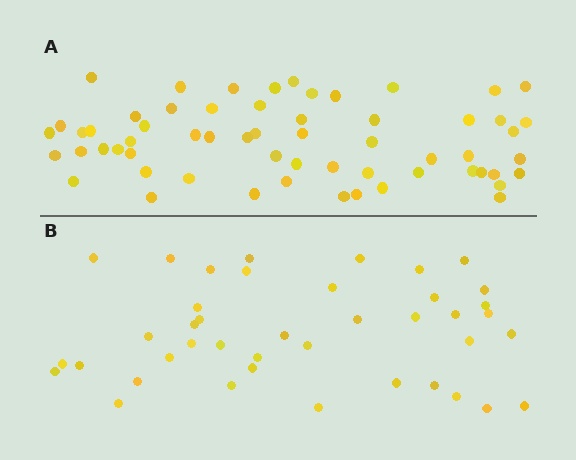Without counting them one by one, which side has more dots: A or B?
Region A (the top region) has more dots.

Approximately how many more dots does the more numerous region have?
Region A has approximately 20 more dots than region B.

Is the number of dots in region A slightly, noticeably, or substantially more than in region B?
Region A has substantially more. The ratio is roughly 1.5 to 1.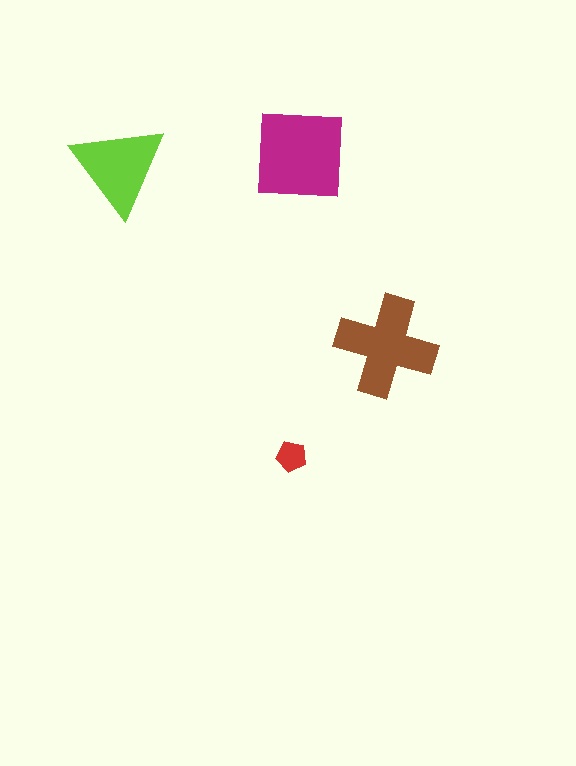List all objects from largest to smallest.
The magenta square, the brown cross, the lime triangle, the red pentagon.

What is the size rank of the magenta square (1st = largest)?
1st.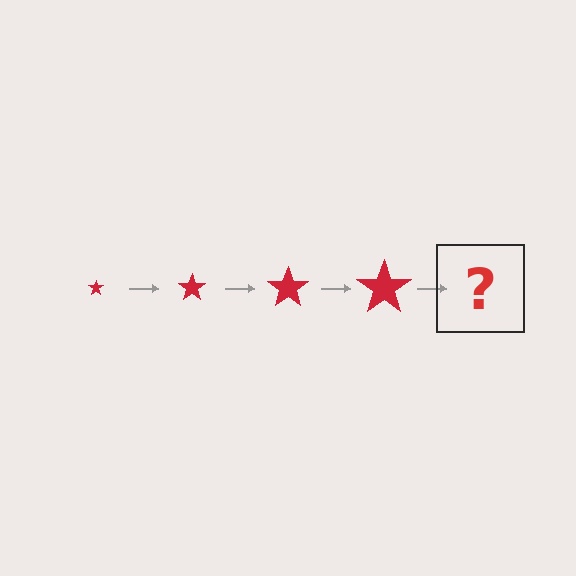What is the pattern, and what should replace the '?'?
The pattern is that the star gets progressively larger each step. The '?' should be a red star, larger than the previous one.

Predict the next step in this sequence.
The next step is a red star, larger than the previous one.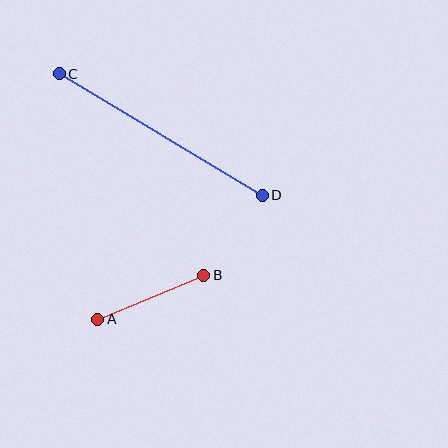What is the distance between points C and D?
The distance is approximately 236 pixels.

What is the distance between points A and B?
The distance is approximately 114 pixels.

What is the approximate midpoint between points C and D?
The midpoint is at approximately (161, 134) pixels.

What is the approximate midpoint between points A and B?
The midpoint is at approximately (151, 297) pixels.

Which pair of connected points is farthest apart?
Points C and D are farthest apart.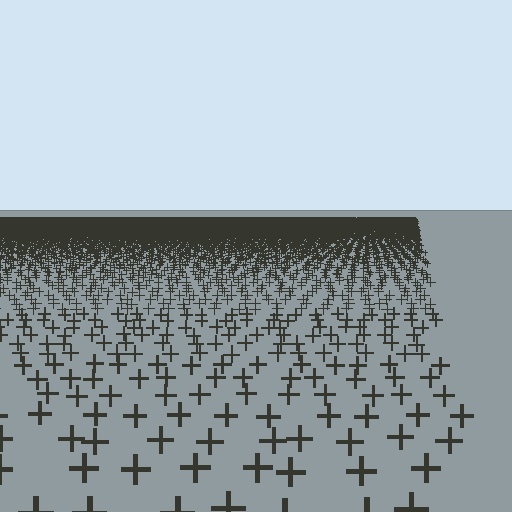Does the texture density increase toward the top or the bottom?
Density increases toward the top.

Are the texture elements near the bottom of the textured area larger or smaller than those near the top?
Larger. Near the bottom, elements are closer to the viewer and appear at a bigger on-screen size.